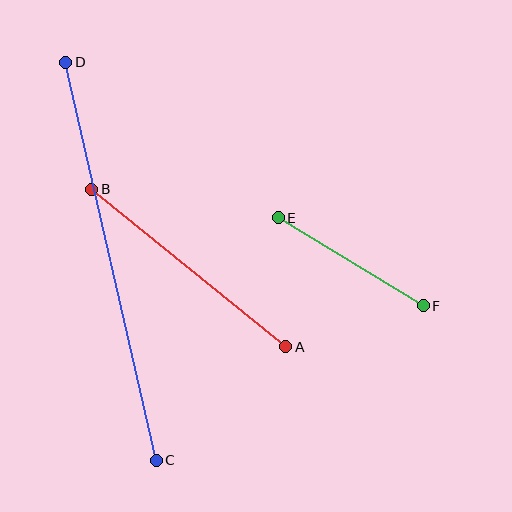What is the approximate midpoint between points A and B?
The midpoint is at approximately (189, 268) pixels.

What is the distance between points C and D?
The distance is approximately 408 pixels.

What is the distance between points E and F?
The distance is approximately 170 pixels.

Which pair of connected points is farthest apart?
Points C and D are farthest apart.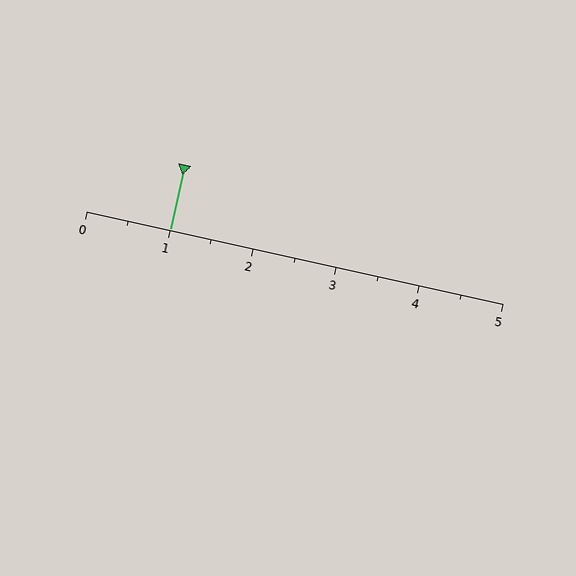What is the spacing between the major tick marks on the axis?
The major ticks are spaced 1 apart.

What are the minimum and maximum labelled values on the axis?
The axis runs from 0 to 5.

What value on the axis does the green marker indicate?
The marker indicates approximately 1.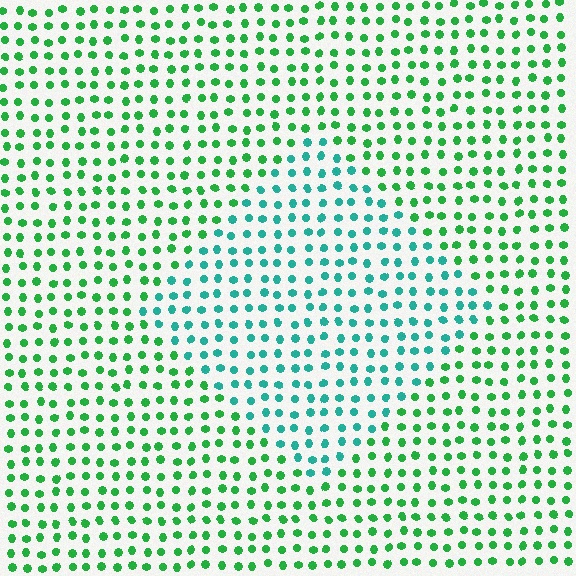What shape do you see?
I see a diamond.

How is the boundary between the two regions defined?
The boundary is defined purely by a slight shift in hue (about 40 degrees). Spacing, size, and orientation are identical on both sides.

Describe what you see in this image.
The image is filled with small green elements in a uniform arrangement. A diamond-shaped region is visible where the elements are tinted to a slightly different hue, forming a subtle color boundary.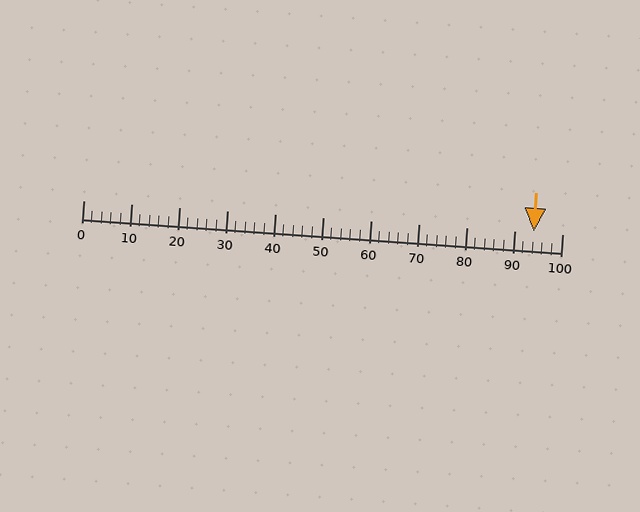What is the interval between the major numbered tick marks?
The major tick marks are spaced 10 units apart.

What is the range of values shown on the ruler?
The ruler shows values from 0 to 100.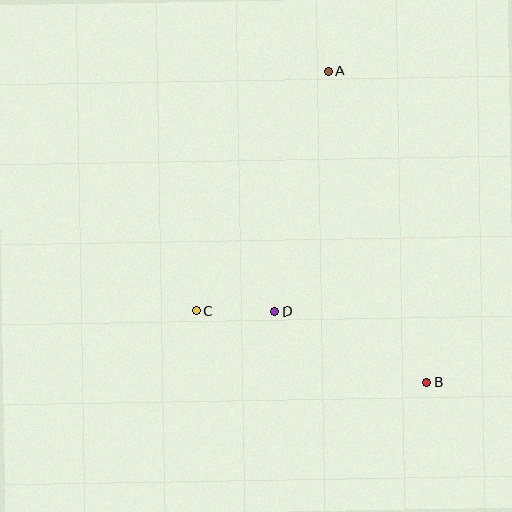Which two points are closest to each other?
Points C and D are closest to each other.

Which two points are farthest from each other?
Points A and B are farthest from each other.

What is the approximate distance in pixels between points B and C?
The distance between B and C is approximately 242 pixels.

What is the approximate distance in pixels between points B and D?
The distance between B and D is approximately 168 pixels.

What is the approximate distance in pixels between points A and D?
The distance between A and D is approximately 247 pixels.